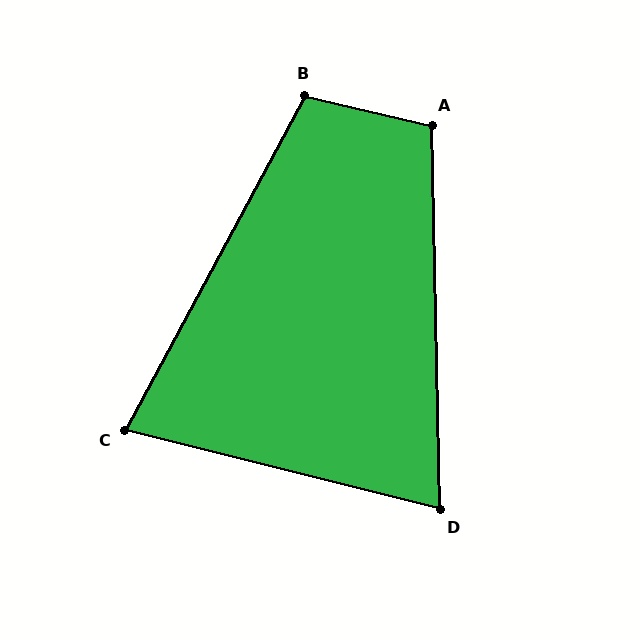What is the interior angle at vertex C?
Approximately 76 degrees (acute).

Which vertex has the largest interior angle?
B, at approximately 105 degrees.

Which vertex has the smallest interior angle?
D, at approximately 75 degrees.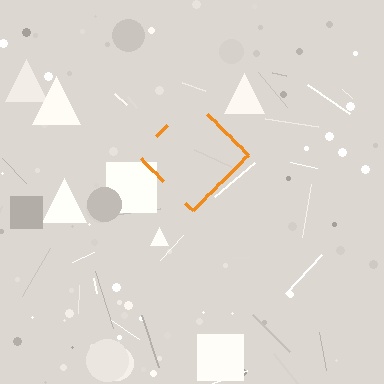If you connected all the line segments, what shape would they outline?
They would outline a diamond.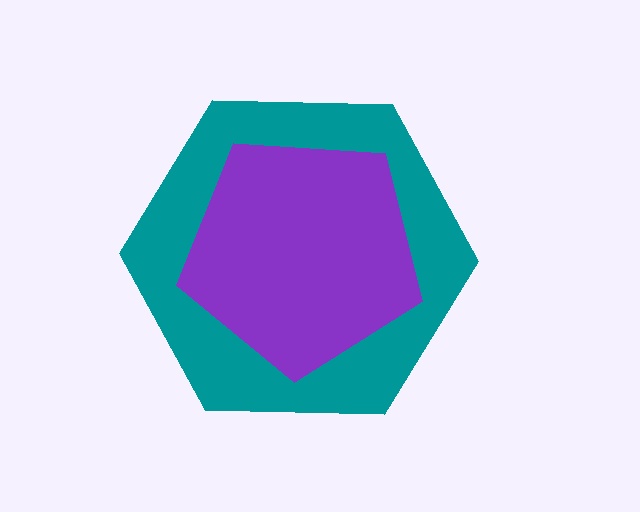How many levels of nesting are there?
2.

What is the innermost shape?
The purple pentagon.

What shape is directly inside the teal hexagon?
The purple pentagon.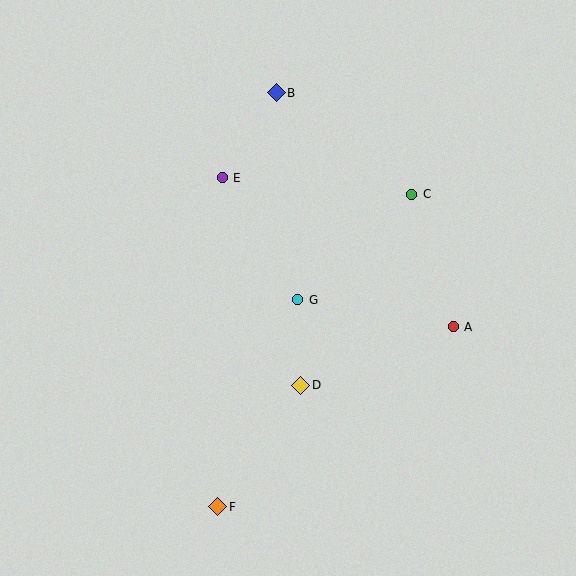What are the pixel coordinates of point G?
Point G is at (298, 300).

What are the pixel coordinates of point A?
Point A is at (453, 327).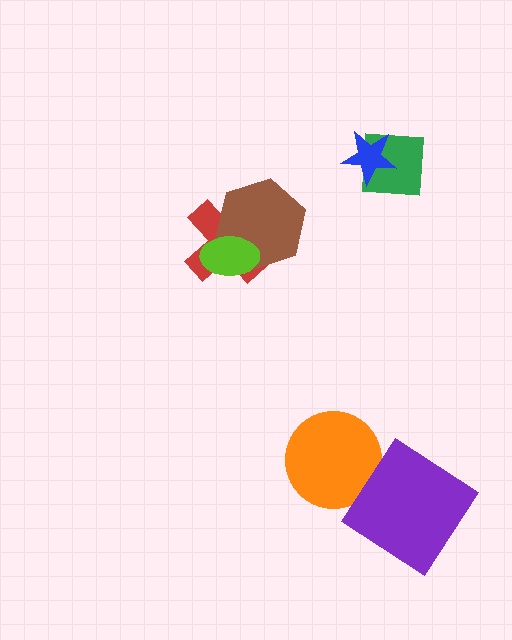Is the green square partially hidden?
Yes, it is partially covered by another shape.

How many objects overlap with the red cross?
2 objects overlap with the red cross.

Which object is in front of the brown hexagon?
The lime ellipse is in front of the brown hexagon.